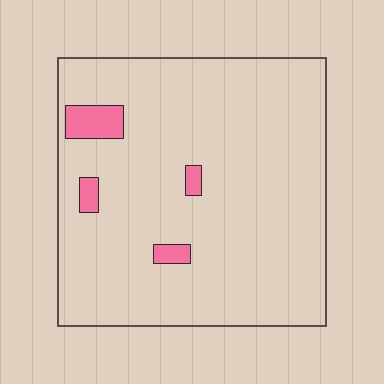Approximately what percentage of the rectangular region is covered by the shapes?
Approximately 5%.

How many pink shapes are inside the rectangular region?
4.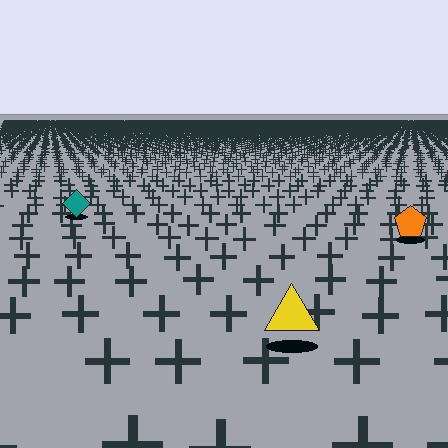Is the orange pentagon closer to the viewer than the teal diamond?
Yes. The orange pentagon is closer — you can tell from the texture gradient: the ground texture is coarser near it.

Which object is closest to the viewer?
The yellow triangle is closest. The texture marks near it are larger and more spread out.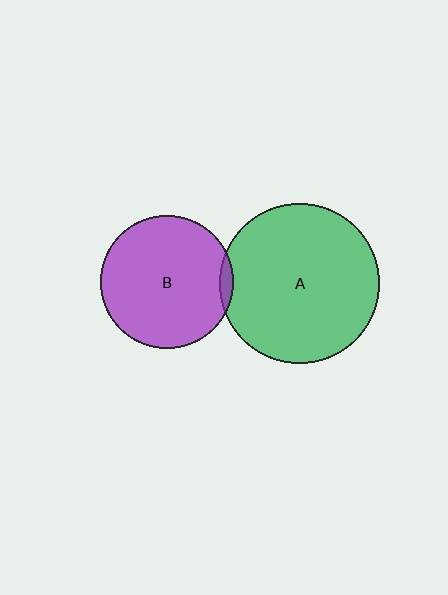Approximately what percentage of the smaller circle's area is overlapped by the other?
Approximately 5%.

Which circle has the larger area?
Circle A (green).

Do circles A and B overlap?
Yes.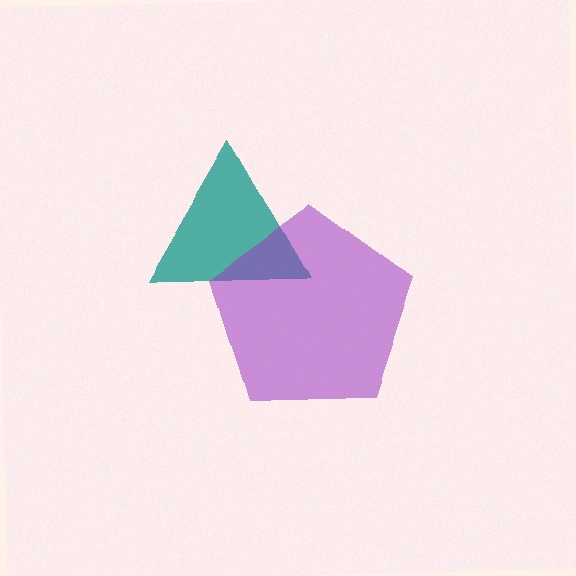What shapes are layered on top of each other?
The layered shapes are: a teal triangle, a purple pentagon.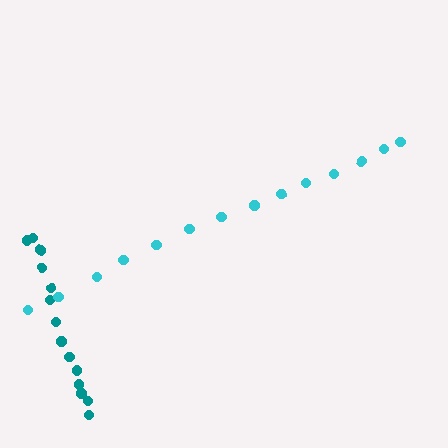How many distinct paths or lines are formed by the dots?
There are 2 distinct paths.